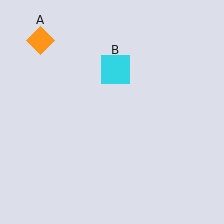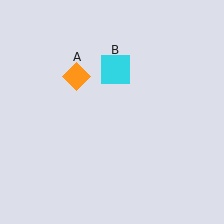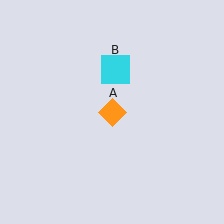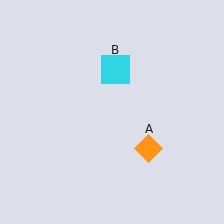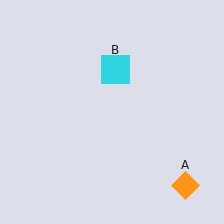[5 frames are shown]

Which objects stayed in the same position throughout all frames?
Cyan square (object B) remained stationary.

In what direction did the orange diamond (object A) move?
The orange diamond (object A) moved down and to the right.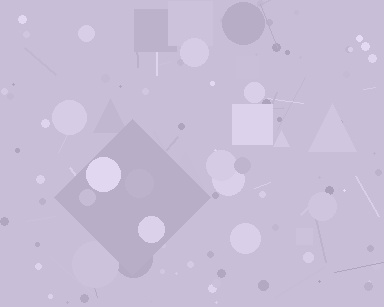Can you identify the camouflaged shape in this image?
The camouflaged shape is a diamond.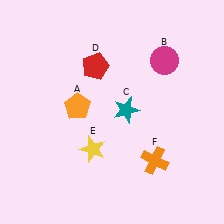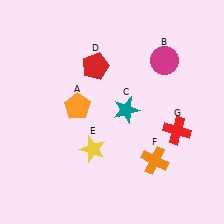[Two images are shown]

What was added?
A red cross (G) was added in Image 2.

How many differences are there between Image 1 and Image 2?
There is 1 difference between the two images.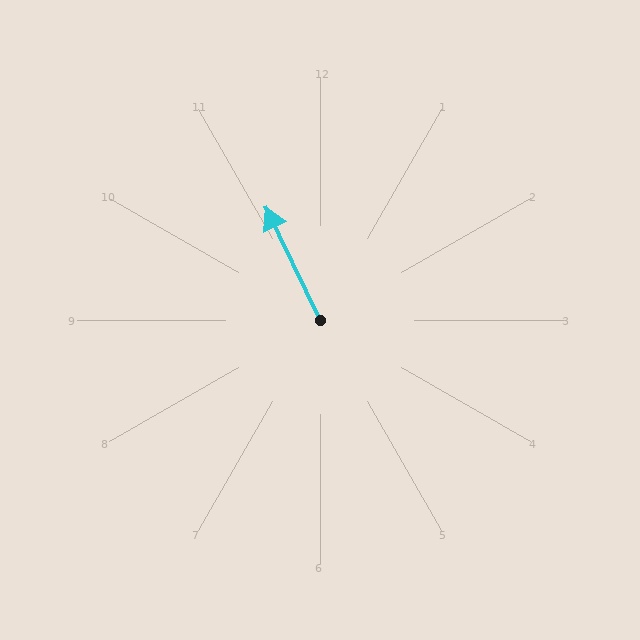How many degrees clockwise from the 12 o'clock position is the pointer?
Approximately 334 degrees.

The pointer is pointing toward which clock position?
Roughly 11 o'clock.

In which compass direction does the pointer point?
Northwest.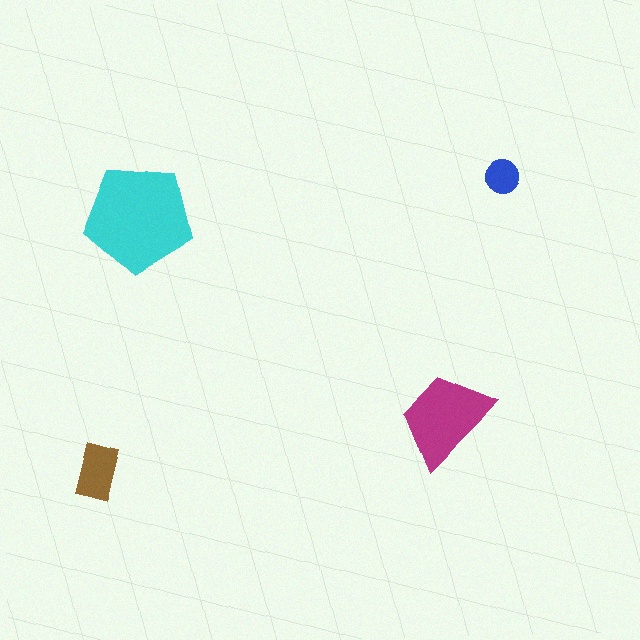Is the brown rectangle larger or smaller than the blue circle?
Larger.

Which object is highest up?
The blue circle is topmost.